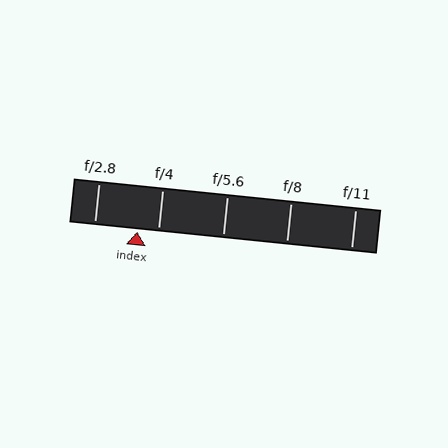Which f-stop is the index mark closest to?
The index mark is closest to f/4.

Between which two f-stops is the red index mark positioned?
The index mark is between f/2.8 and f/4.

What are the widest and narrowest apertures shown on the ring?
The widest aperture shown is f/2.8 and the narrowest is f/11.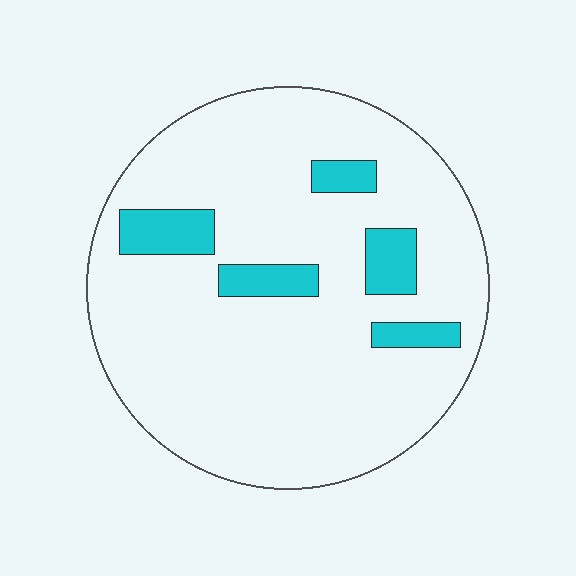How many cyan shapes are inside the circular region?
5.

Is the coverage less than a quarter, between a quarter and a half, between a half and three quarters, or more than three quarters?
Less than a quarter.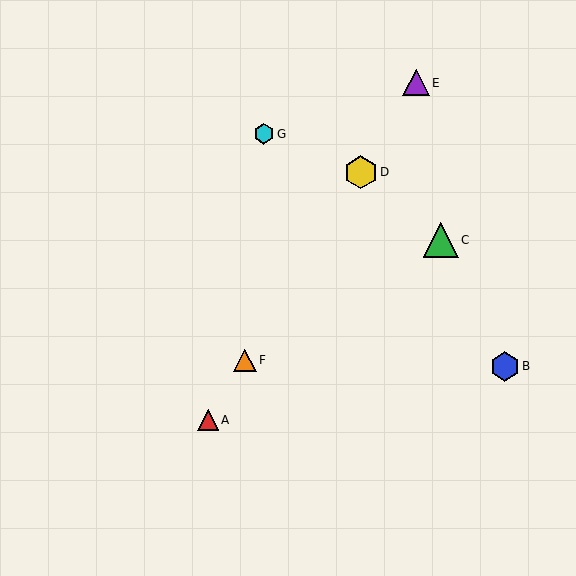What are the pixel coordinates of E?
Object E is at (416, 83).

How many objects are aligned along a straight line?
4 objects (A, D, E, F) are aligned along a straight line.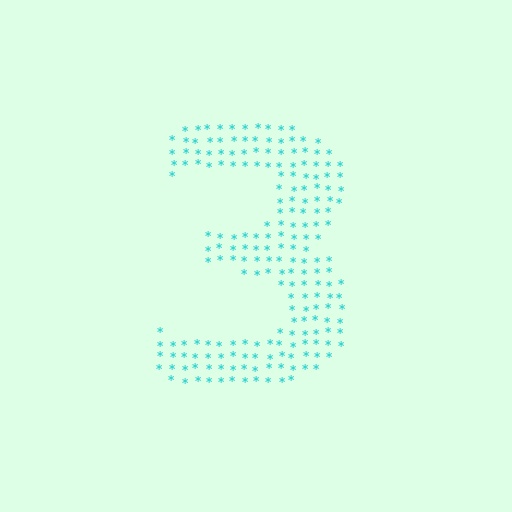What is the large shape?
The large shape is the digit 3.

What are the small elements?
The small elements are asterisks.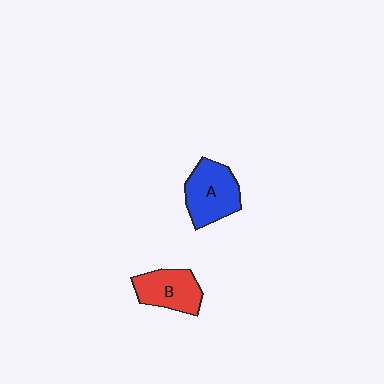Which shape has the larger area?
Shape A (blue).